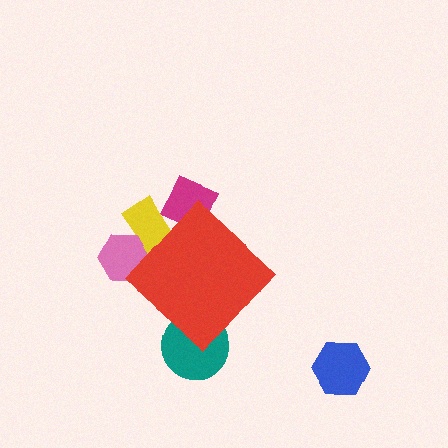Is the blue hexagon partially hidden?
No, the blue hexagon is fully visible.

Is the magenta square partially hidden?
Yes, the magenta square is partially hidden behind the red diamond.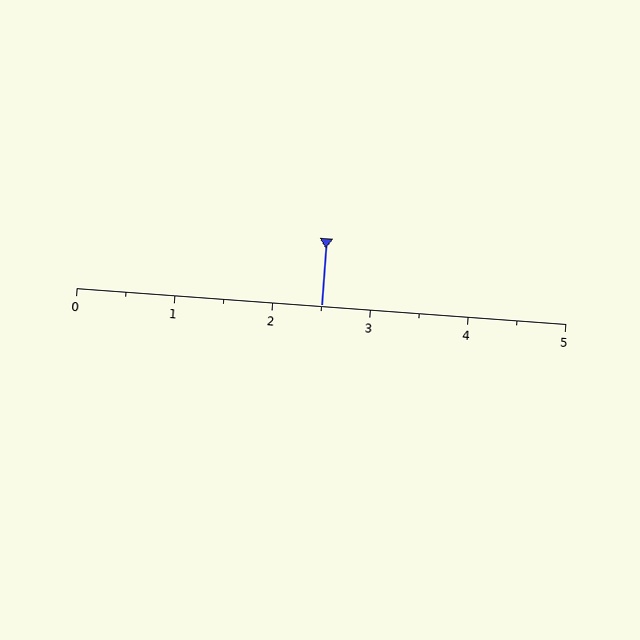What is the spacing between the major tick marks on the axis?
The major ticks are spaced 1 apart.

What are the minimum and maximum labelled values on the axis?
The axis runs from 0 to 5.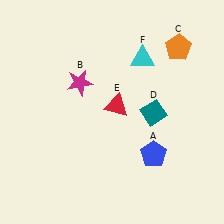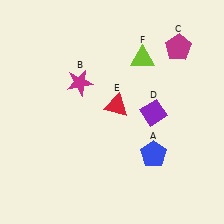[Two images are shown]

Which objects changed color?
C changed from orange to magenta. D changed from teal to purple. F changed from cyan to lime.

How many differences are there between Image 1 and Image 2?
There are 3 differences between the two images.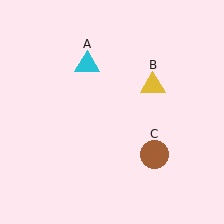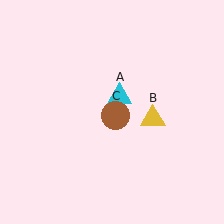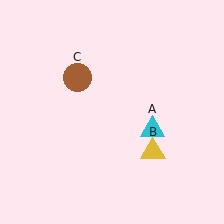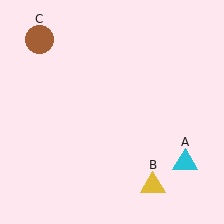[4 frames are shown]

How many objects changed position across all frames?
3 objects changed position: cyan triangle (object A), yellow triangle (object B), brown circle (object C).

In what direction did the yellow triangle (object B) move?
The yellow triangle (object B) moved down.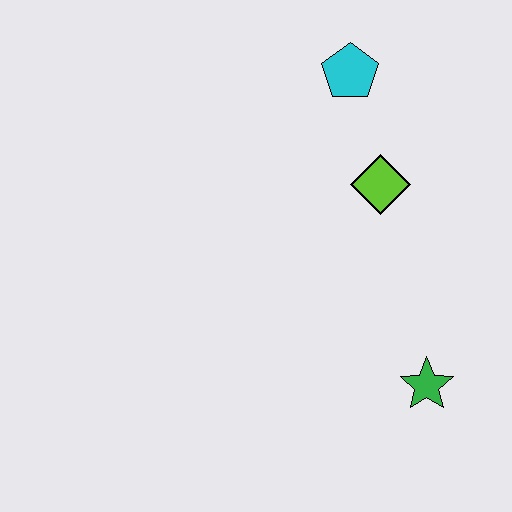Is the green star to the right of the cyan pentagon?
Yes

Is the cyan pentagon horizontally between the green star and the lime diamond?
No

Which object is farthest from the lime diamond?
The green star is farthest from the lime diamond.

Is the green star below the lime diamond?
Yes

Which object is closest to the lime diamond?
The cyan pentagon is closest to the lime diamond.